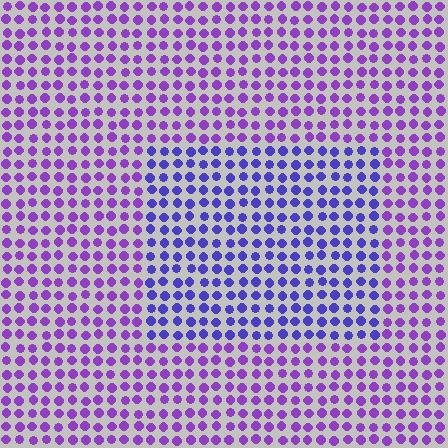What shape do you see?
I see a rectangle.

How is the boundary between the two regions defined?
The boundary is defined purely by a slight shift in hue (about 32 degrees). Spacing, size, and orientation are identical on both sides.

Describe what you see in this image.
The image is filled with small purple elements in a uniform arrangement. A rectangle-shaped region is visible where the elements are tinted to a slightly different hue, forming a subtle color boundary.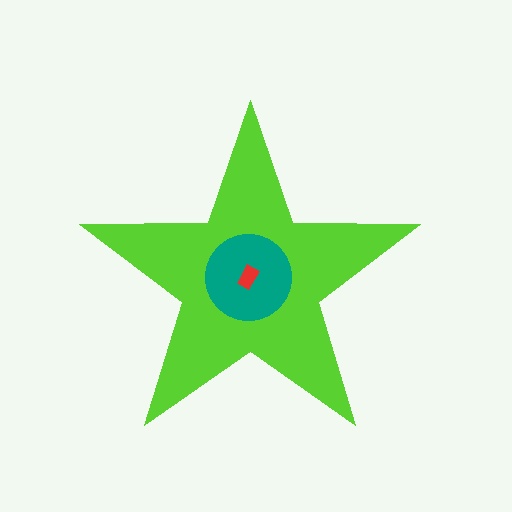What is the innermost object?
The red rectangle.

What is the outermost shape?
The lime star.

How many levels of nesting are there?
3.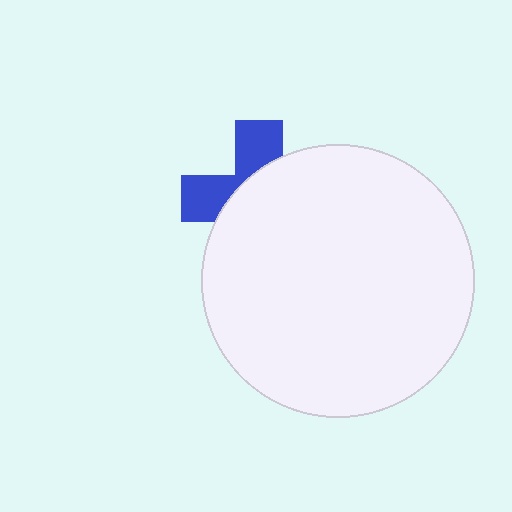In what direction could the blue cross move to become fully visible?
The blue cross could move toward the upper-left. That would shift it out from behind the white circle entirely.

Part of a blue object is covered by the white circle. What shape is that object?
It is a cross.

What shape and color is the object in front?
The object in front is a white circle.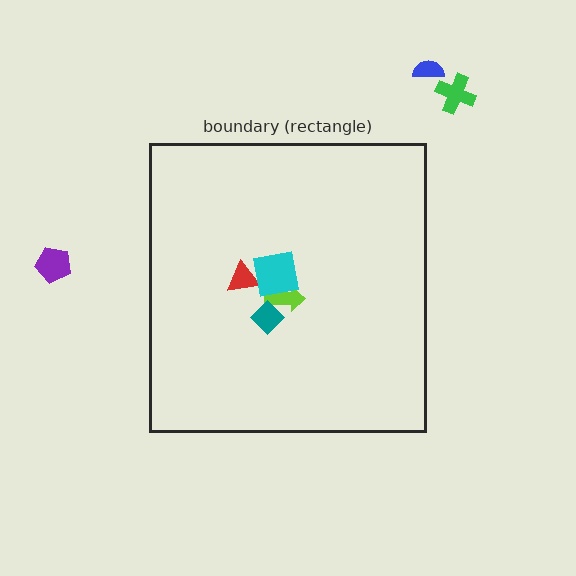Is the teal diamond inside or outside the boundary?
Inside.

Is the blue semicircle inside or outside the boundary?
Outside.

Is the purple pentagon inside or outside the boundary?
Outside.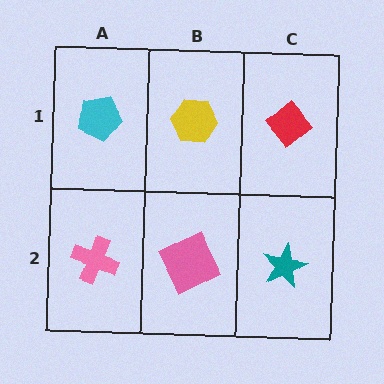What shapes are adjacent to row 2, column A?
A cyan pentagon (row 1, column A), a pink square (row 2, column B).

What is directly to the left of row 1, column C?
A yellow hexagon.